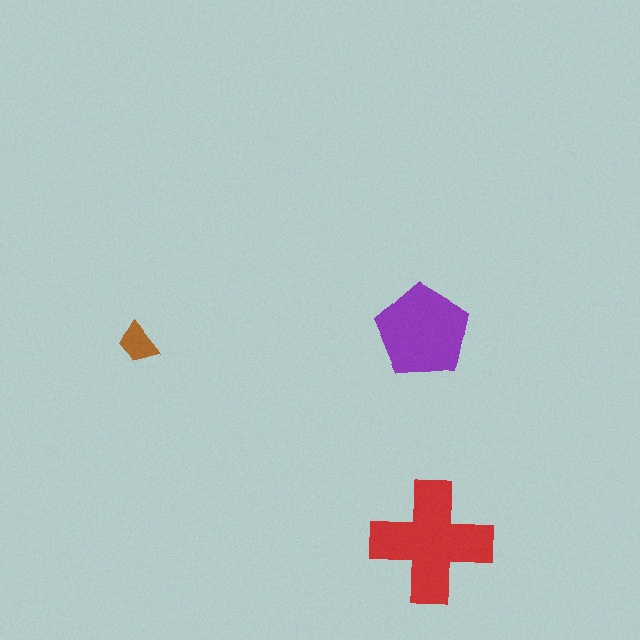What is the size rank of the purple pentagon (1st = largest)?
2nd.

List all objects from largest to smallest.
The red cross, the purple pentagon, the brown trapezoid.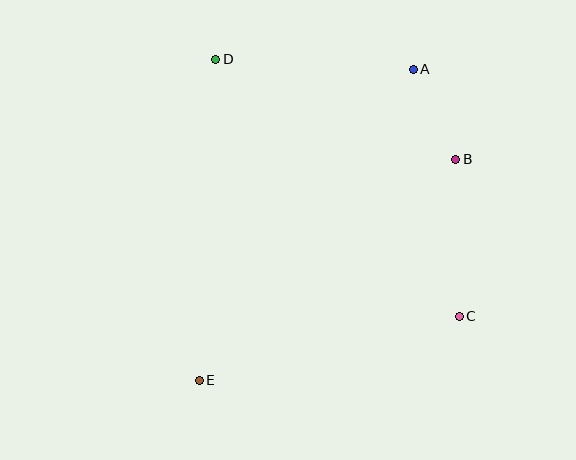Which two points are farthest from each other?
Points A and E are farthest from each other.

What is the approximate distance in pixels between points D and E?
The distance between D and E is approximately 321 pixels.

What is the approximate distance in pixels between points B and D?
The distance between B and D is approximately 260 pixels.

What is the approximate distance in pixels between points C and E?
The distance between C and E is approximately 268 pixels.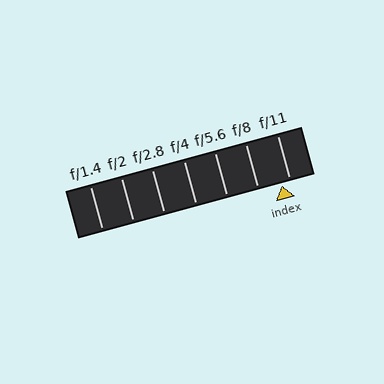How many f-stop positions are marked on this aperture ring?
There are 7 f-stop positions marked.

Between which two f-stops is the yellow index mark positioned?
The index mark is between f/8 and f/11.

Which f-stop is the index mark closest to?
The index mark is closest to f/11.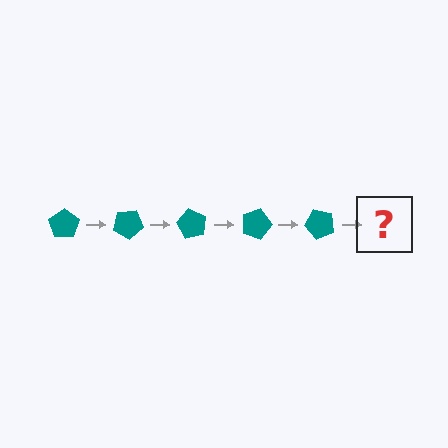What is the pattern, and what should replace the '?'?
The pattern is that the pentagon rotates 30 degrees each step. The '?' should be a teal pentagon rotated 150 degrees.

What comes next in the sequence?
The next element should be a teal pentagon rotated 150 degrees.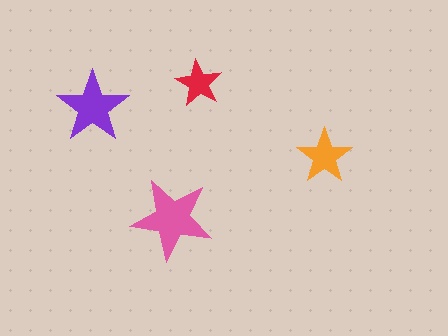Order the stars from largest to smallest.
the pink one, the purple one, the orange one, the red one.